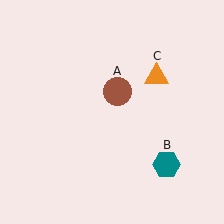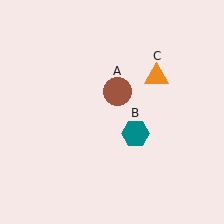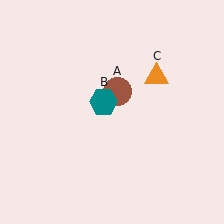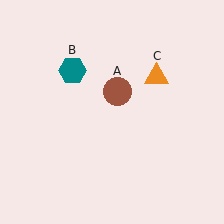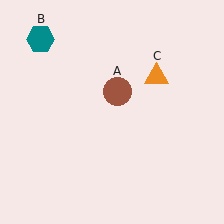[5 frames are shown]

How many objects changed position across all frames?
1 object changed position: teal hexagon (object B).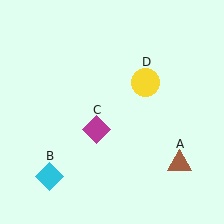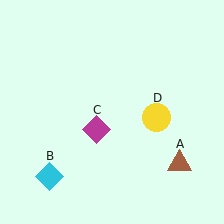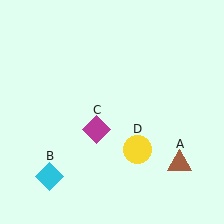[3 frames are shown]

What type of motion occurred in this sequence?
The yellow circle (object D) rotated clockwise around the center of the scene.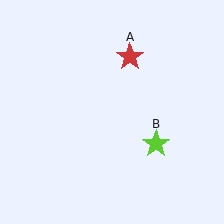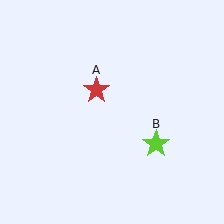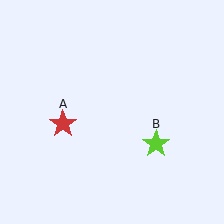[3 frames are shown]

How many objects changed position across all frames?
1 object changed position: red star (object A).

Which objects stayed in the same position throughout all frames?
Lime star (object B) remained stationary.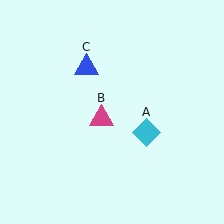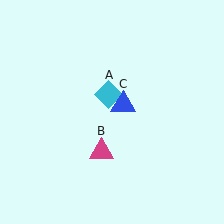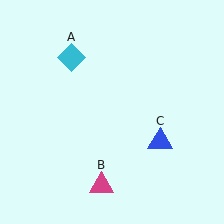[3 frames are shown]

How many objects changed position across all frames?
3 objects changed position: cyan diamond (object A), magenta triangle (object B), blue triangle (object C).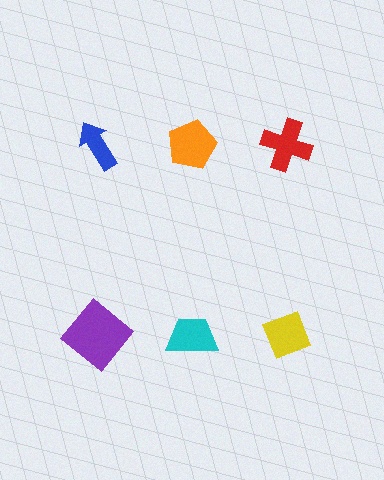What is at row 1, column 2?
An orange pentagon.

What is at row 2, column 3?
A yellow diamond.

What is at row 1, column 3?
A red cross.